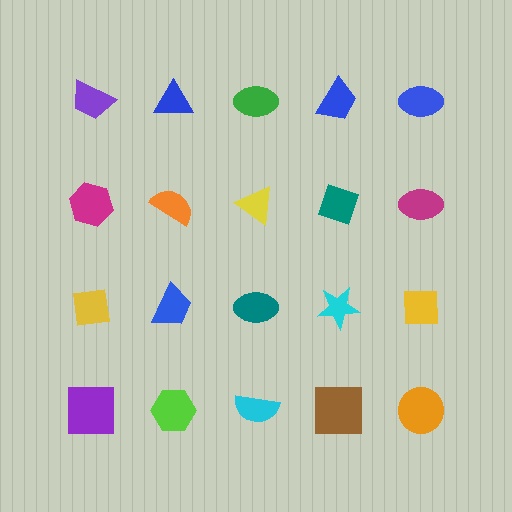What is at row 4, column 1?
A purple square.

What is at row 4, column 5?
An orange circle.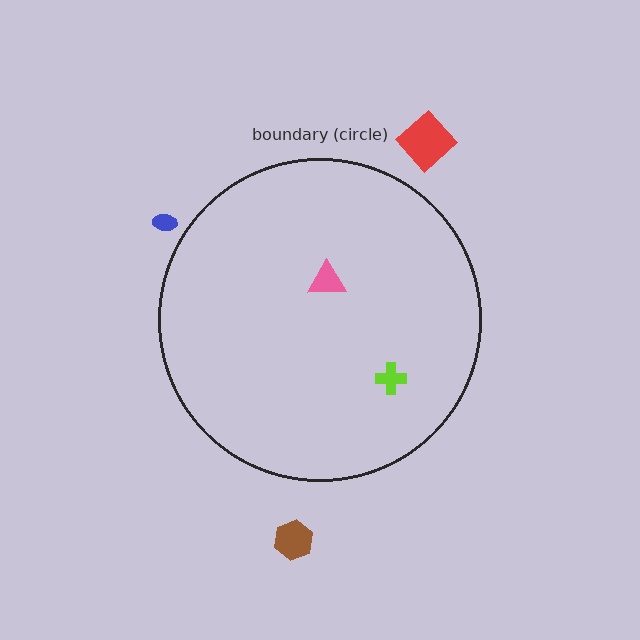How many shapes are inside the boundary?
2 inside, 3 outside.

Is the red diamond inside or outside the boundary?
Outside.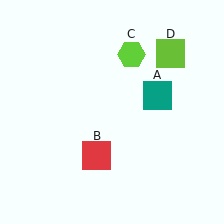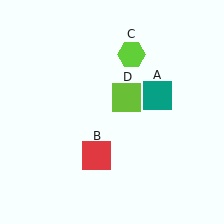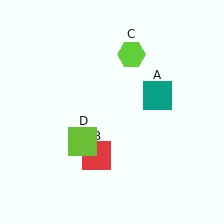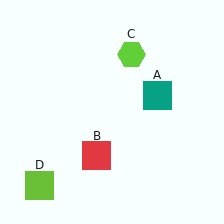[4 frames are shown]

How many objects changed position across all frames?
1 object changed position: lime square (object D).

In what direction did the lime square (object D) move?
The lime square (object D) moved down and to the left.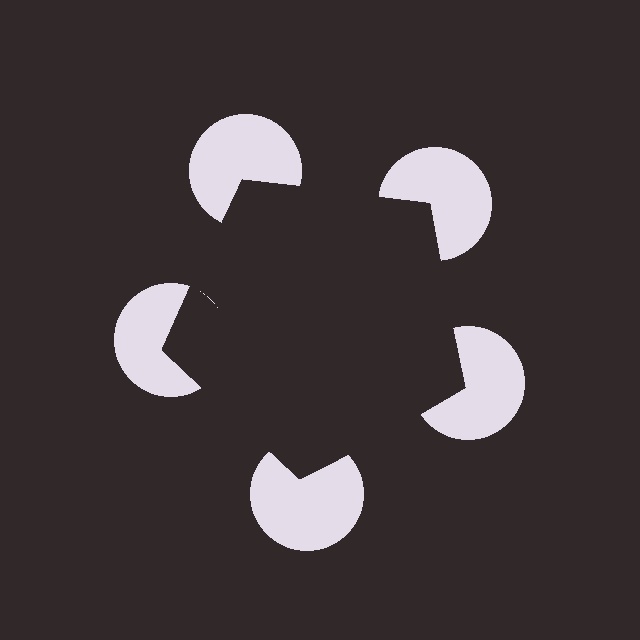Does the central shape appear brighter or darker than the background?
It typically appears slightly darker than the background, even though no actual brightness change is drawn.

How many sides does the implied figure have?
5 sides.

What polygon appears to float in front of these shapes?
An illusory pentagon — its edges are inferred from the aligned wedge cuts in the pac-man discs, not physically drawn.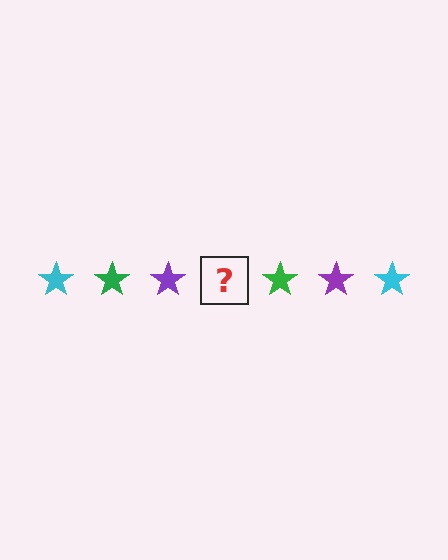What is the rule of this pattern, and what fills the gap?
The rule is that the pattern cycles through cyan, green, purple stars. The gap should be filled with a cyan star.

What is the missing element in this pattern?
The missing element is a cyan star.